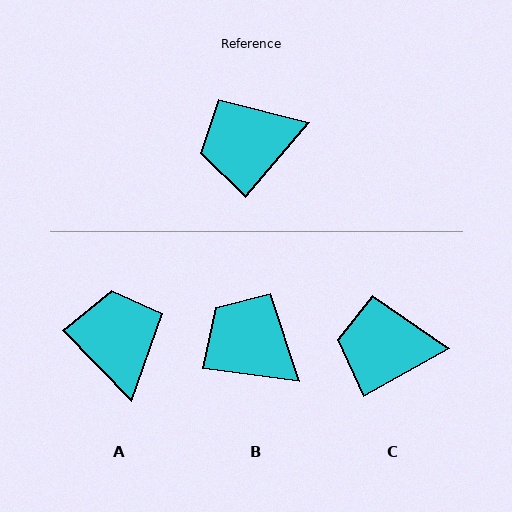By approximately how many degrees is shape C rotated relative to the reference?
Approximately 20 degrees clockwise.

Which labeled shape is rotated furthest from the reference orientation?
A, about 95 degrees away.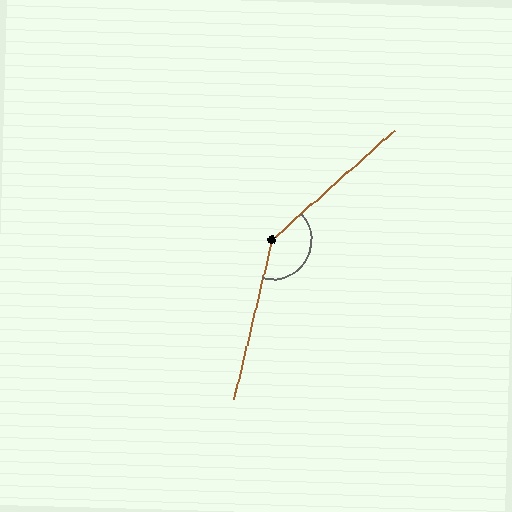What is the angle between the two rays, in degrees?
Approximately 146 degrees.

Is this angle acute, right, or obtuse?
It is obtuse.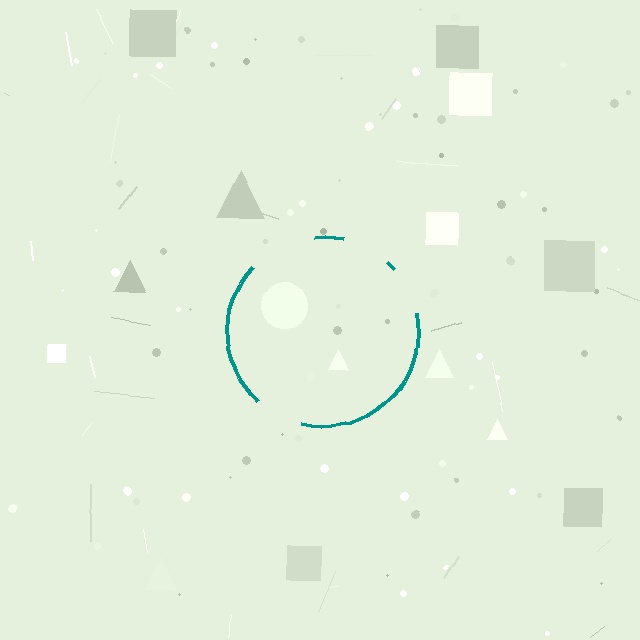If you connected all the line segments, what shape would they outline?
They would outline a circle.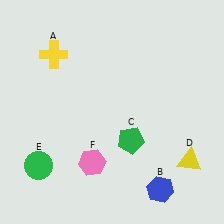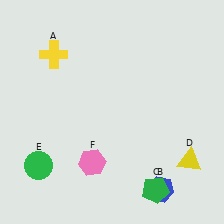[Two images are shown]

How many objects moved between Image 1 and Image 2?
1 object moved between the two images.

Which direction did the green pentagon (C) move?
The green pentagon (C) moved down.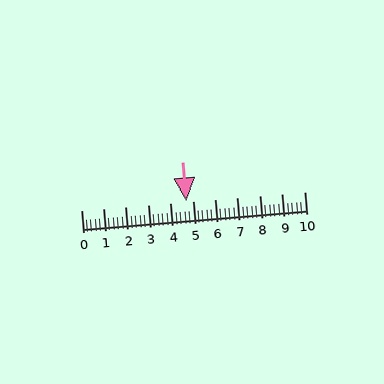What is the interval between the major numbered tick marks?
The major tick marks are spaced 1 units apart.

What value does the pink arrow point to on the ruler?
The pink arrow points to approximately 4.7.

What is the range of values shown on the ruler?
The ruler shows values from 0 to 10.